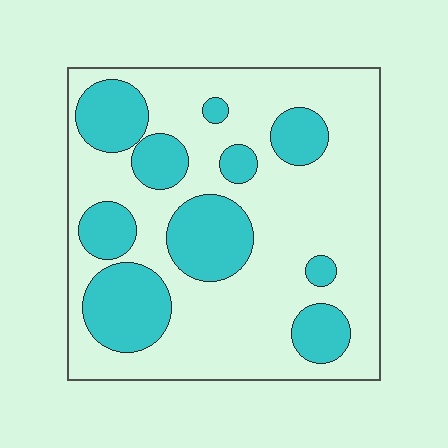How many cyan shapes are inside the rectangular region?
10.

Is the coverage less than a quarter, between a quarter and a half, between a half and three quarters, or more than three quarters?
Between a quarter and a half.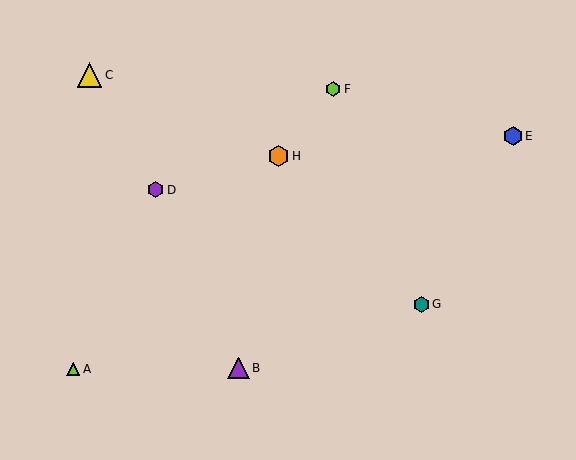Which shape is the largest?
The yellow triangle (labeled C) is the largest.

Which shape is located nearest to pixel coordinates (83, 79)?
The yellow triangle (labeled C) at (89, 75) is nearest to that location.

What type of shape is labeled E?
Shape E is a blue hexagon.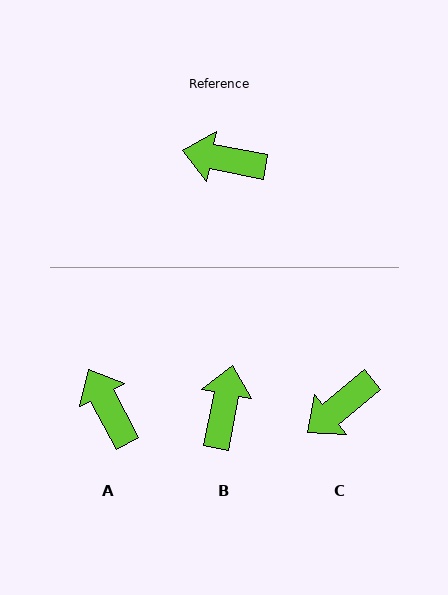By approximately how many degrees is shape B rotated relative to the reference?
Approximately 90 degrees clockwise.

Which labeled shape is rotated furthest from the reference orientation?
B, about 90 degrees away.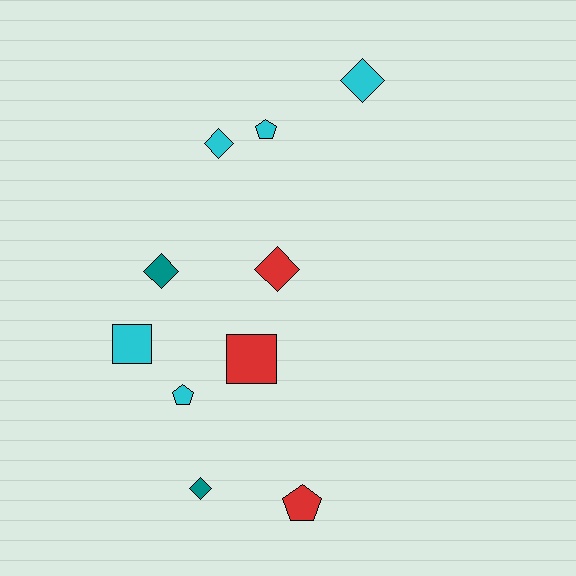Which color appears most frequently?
Cyan, with 5 objects.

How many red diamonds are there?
There is 1 red diamond.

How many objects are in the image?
There are 10 objects.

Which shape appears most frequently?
Diamond, with 5 objects.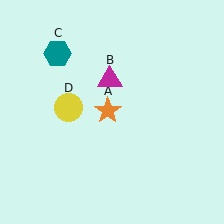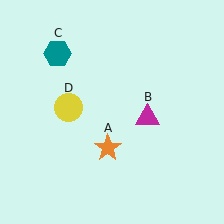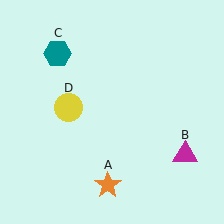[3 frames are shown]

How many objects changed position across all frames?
2 objects changed position: orange star (object A), magenta triangle (object B).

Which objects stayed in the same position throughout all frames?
Teal hexagon (object C) and yellow circle (object D) remained stationary.